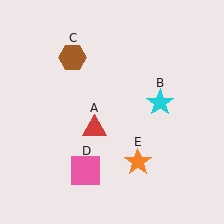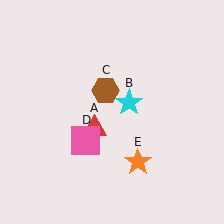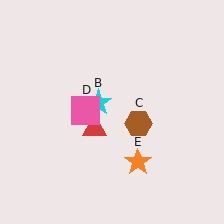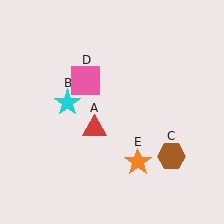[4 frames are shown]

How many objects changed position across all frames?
3 objects changed position: cyan star (object B), brown hexagon (object C), pink square (object D).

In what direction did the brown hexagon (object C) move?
The brown hexagon (object C) moved down and to the right.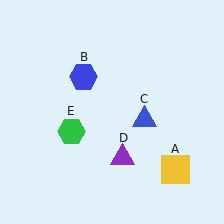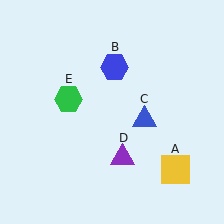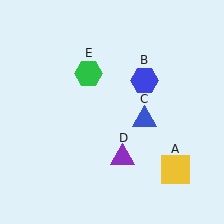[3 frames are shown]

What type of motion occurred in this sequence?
The blue hexagon (object B), green hexagon (object E) rotated clockwise around the center of the scene.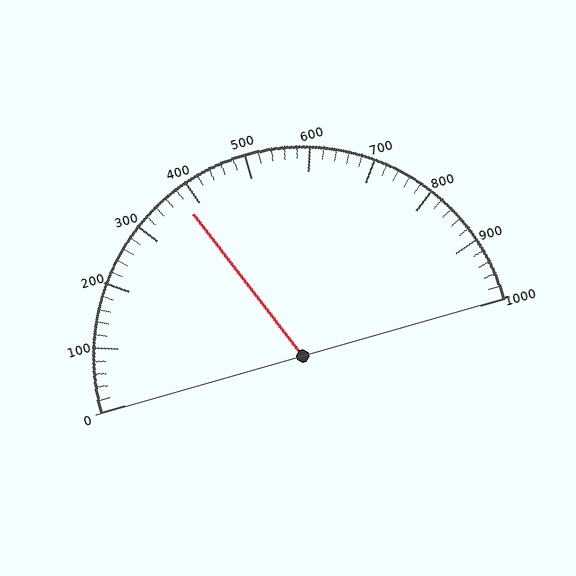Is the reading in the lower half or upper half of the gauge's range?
The reading is in the lower half of the range (0 to 1000).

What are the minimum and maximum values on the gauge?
The gauge ranges from 0 to 1000.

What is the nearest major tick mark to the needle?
The nearest major tick mark is 400.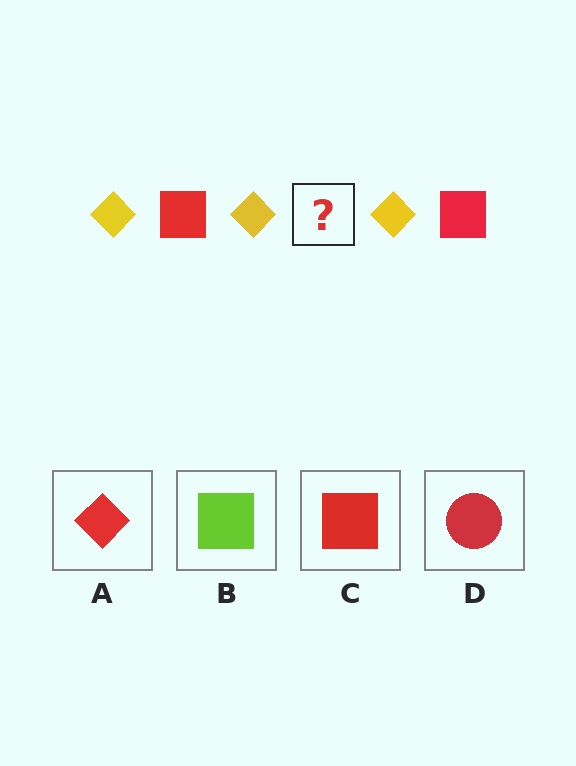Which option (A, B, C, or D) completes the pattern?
C.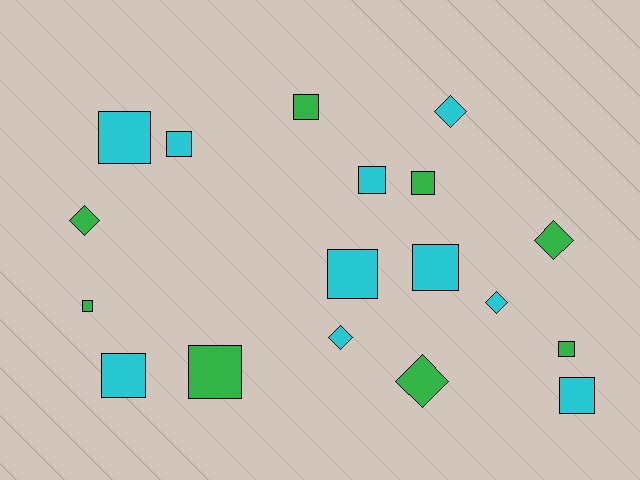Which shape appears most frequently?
Square, with 12 objects.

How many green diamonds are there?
There are 3 green diamonds.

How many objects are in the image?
There are 18 objects.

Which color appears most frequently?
Cyan, with 10 objects.